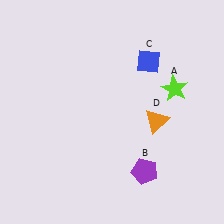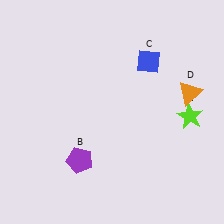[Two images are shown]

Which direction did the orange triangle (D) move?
The orange triangle (D) moved right.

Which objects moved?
The objects that moved are: the lime star (A), the purple pentagon (B), the orange triangle (D).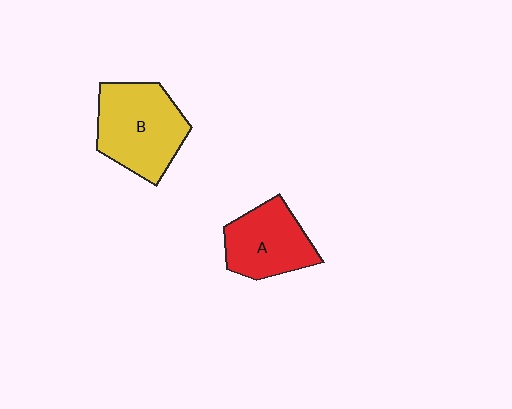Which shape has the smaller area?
Shape A (red).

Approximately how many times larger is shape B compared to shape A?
Approximately 1.3 times.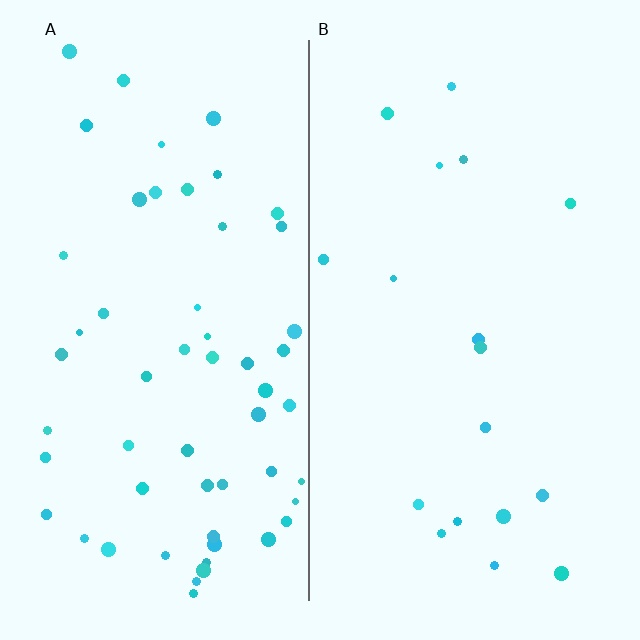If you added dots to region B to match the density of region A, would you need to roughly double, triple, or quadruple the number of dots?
Approximately triple.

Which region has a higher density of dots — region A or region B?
A (the left).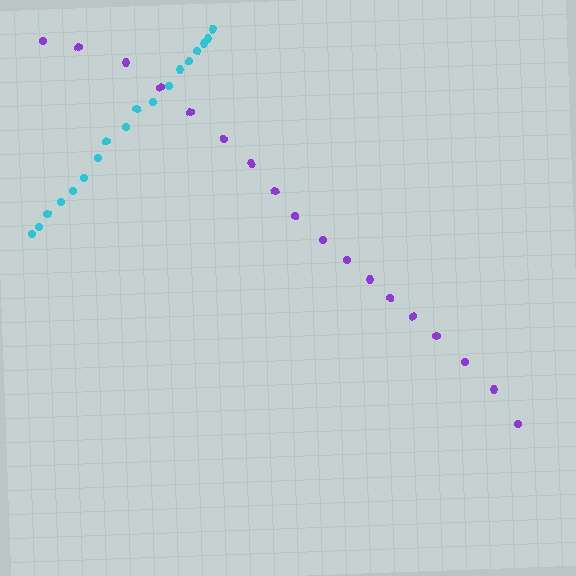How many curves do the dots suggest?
There are 2 distinct paths.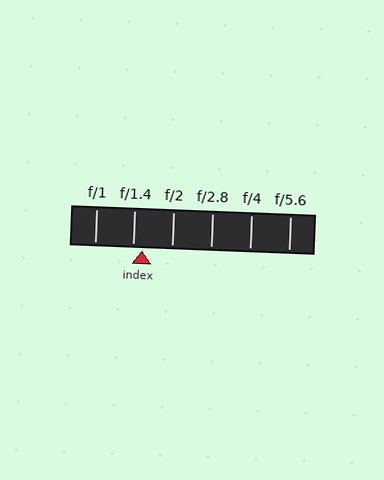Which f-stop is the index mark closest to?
The index mark is closest to f/1.4.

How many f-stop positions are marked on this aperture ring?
There are 6 f-stop positions marked.